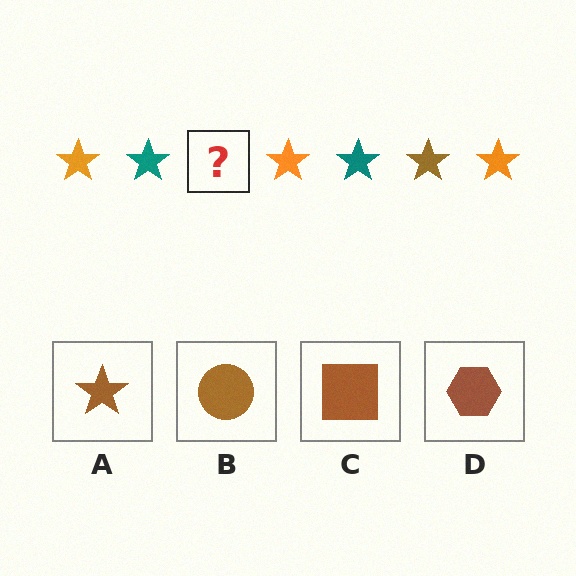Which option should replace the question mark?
Option A.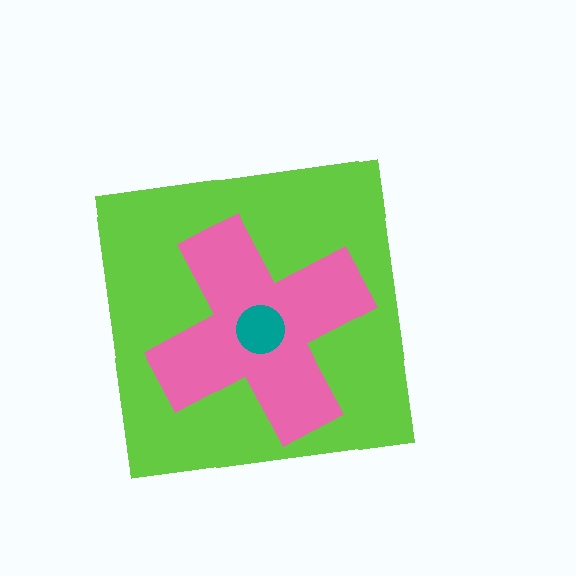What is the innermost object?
The teal circle.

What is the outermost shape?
The lime square.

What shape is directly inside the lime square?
The pink cross.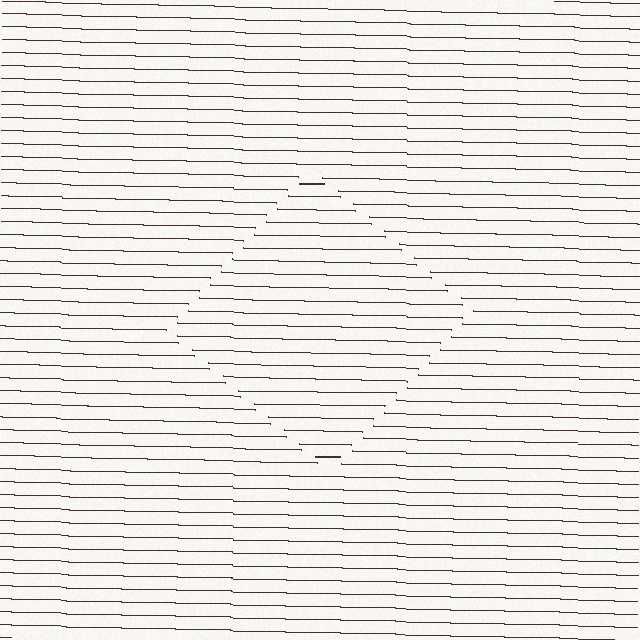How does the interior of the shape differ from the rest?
The interior of the shape contains the same grating, shifted by half a period — the contour is defined by the phase discontinuity where line-ends from the inner and outer gratings abut.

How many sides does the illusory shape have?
4 sides — the line-ends trace a square.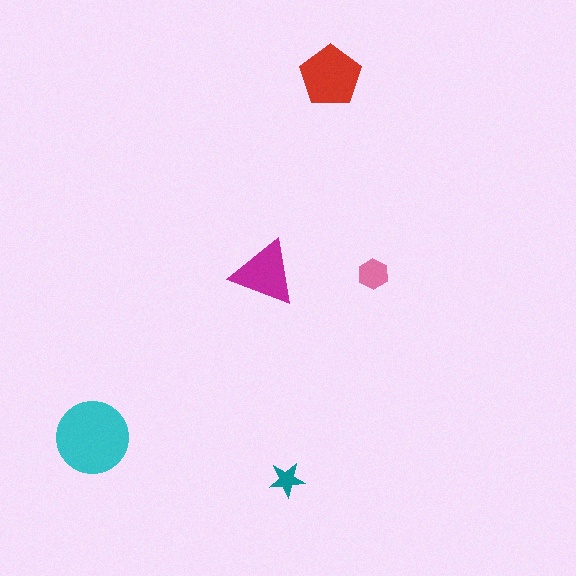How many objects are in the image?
There are 5 objects in the image.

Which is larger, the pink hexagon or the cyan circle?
The cyan circle.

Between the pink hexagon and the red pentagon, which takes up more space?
The red pentagon.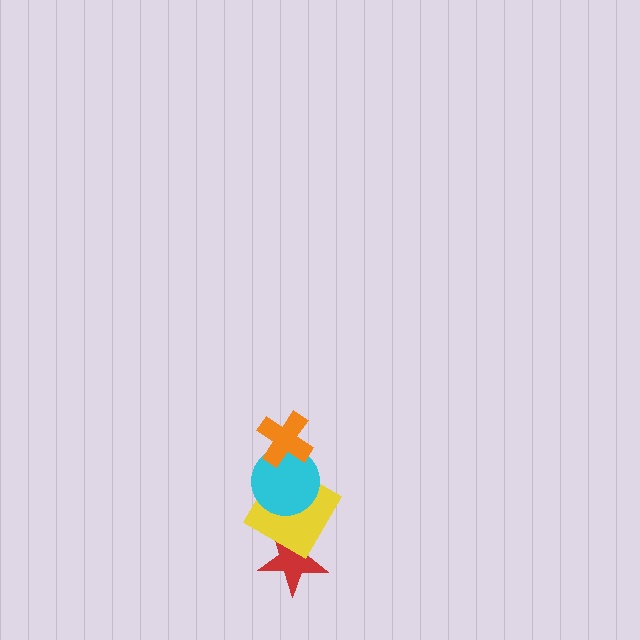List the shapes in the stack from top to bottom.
From top to bottom: the orange cross, the cyan circle, the yellow diamond, the red star.